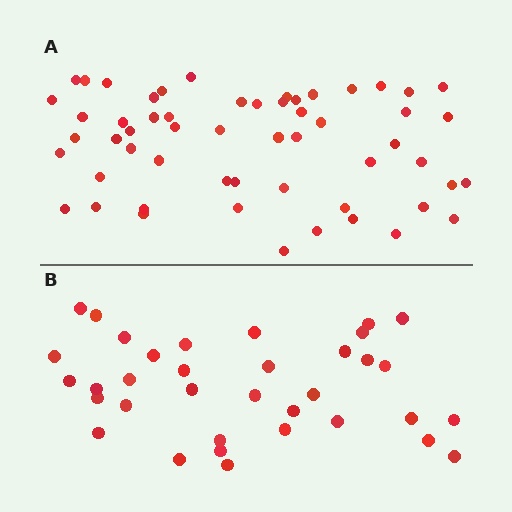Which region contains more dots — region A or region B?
Region A (the top region) has more dots.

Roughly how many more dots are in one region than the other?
Region A has approximately 20 more dots than region B.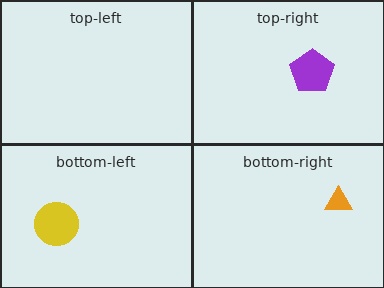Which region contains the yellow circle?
The bottom-left region.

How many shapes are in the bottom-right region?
1.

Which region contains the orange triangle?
The bottom-right region.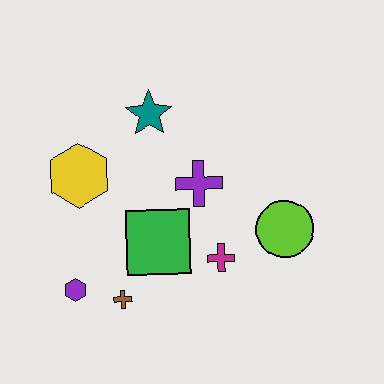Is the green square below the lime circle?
Yes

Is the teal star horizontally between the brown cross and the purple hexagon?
No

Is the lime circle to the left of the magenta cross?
No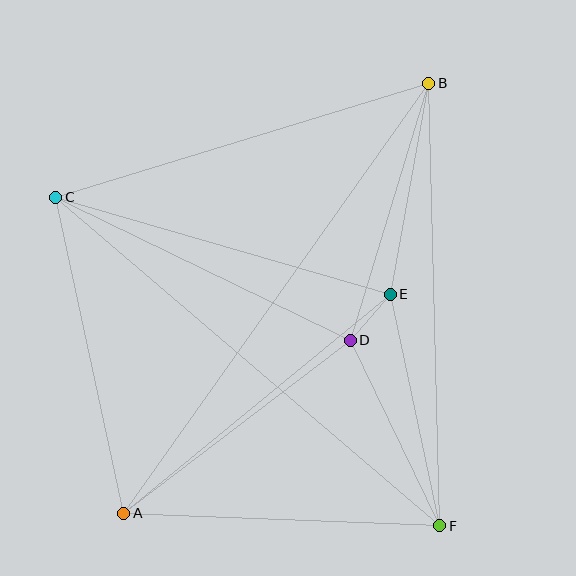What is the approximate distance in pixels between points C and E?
The distance between C and E is approximately 348 pixels.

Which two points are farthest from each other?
Points A and B are farthest from each other.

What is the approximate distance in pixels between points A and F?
The distance between A and F is approximately 316 pixels.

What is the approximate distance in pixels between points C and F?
The distance between C and F is approximately 505 pixels.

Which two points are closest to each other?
Points D and E are closest to each other.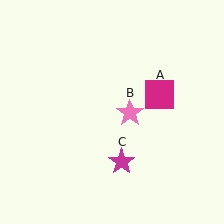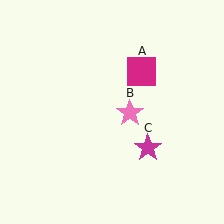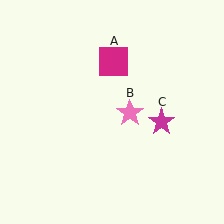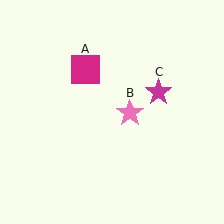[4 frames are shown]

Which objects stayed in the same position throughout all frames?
Pink star (object B) remained stationary.